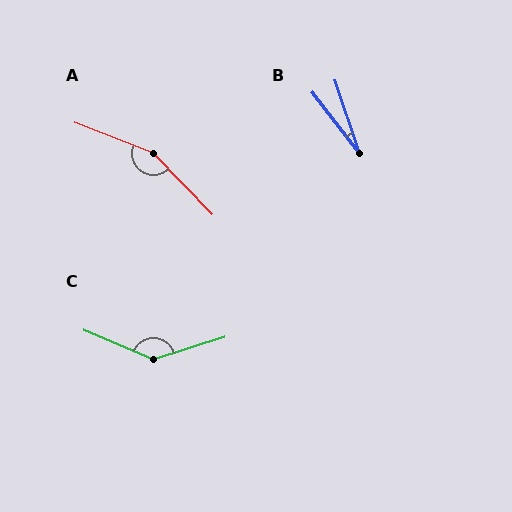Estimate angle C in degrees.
Approximately 139 degrees.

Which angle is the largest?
A, at approximately 155 degrees.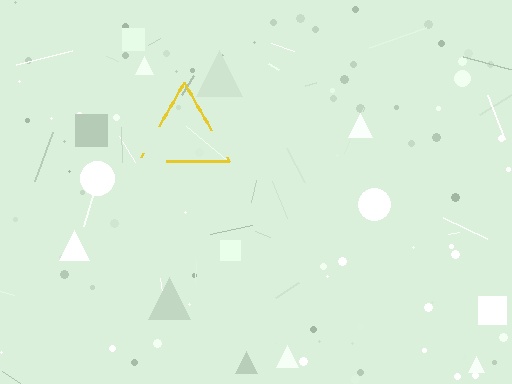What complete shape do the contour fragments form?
The contour fragments form a triangle.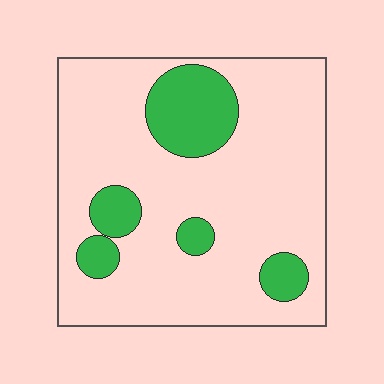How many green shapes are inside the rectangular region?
5.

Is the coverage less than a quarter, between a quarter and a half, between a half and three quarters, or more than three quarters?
Less than a quarter.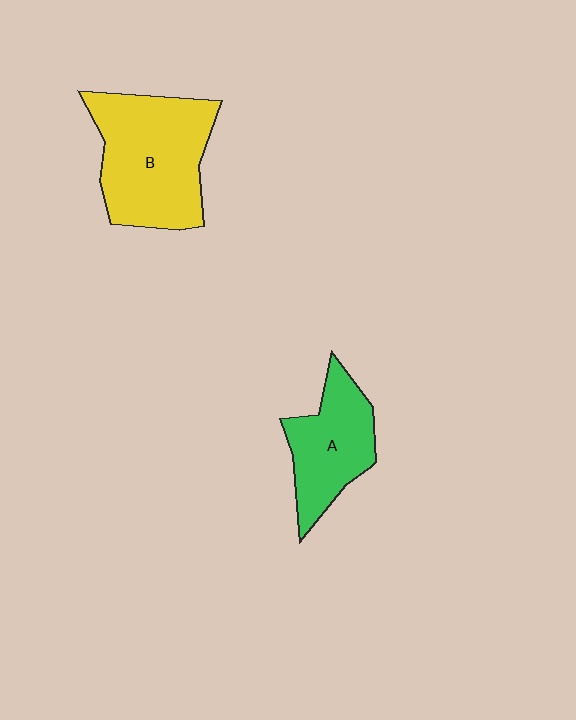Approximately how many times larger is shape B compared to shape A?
Approximately 1.6 times.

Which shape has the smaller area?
Shape A (green).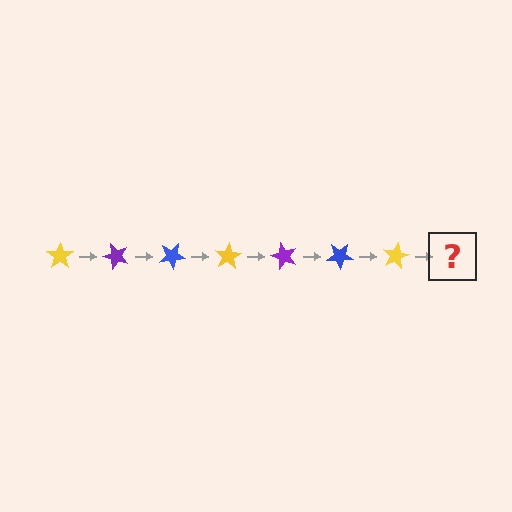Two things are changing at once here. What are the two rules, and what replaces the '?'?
The two rules are that it rotates 50 degrees each step and the color cycles through yellow, purple, and blue. The '?' should be a purple star, rotated 350 degrees from the start.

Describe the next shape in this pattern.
It should be a purple star, rotated 350 degrees from the start.